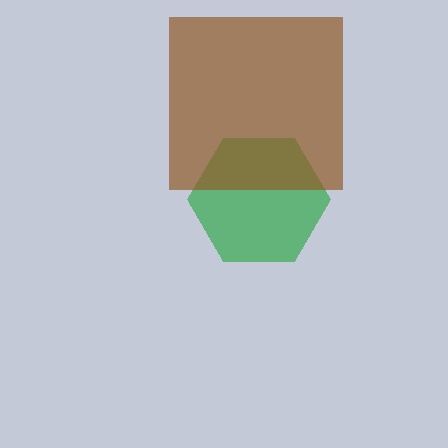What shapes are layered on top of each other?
The layered shapes are: a green hexagon, a brown square.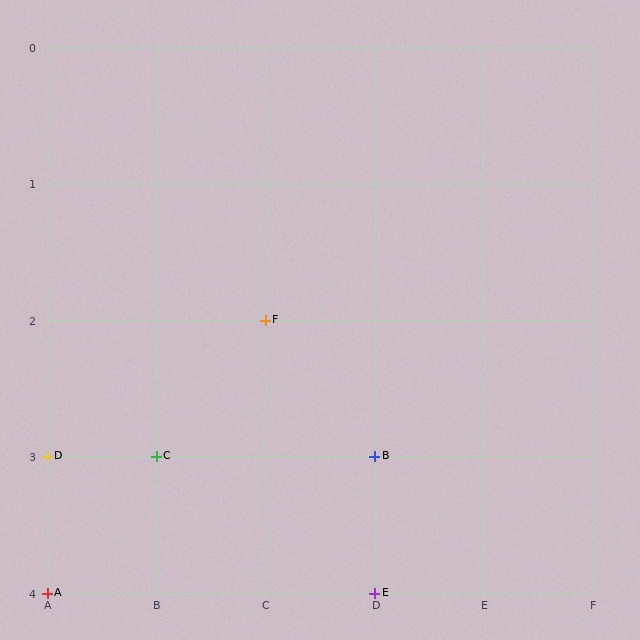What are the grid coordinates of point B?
Point B is at grid coordinates (D, 3).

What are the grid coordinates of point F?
Point F is at grid coordinates (C, 2).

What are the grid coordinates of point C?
Point C is at grid coordinates (B, 3).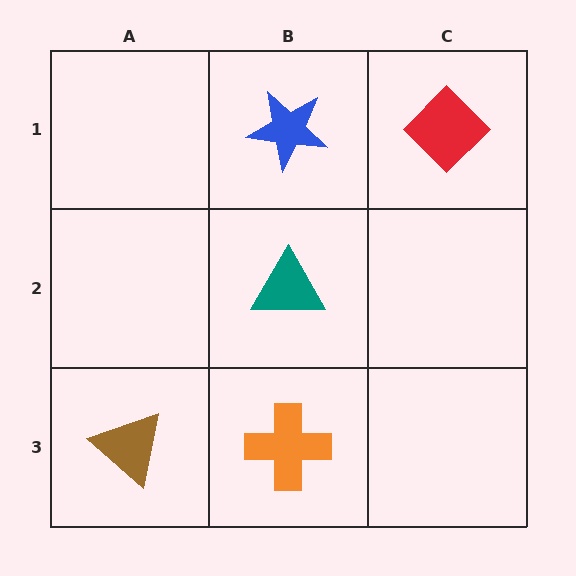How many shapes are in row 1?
2 shapes.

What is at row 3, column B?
An orange cross.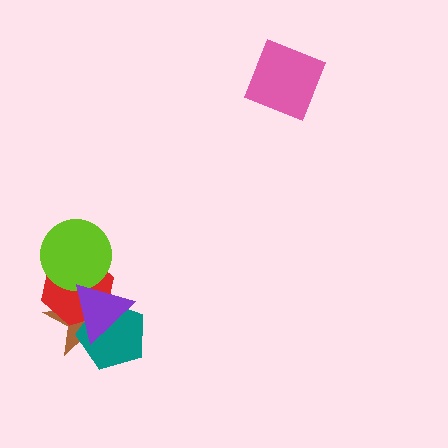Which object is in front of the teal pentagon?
The purple triangle is in front of the teal pentagon.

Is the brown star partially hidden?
Yes, it is partially covered by another shape.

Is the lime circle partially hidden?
Yes, it is partially covered by another shape.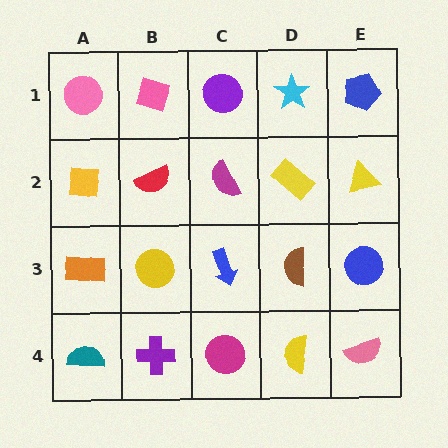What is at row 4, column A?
A teal semicircle.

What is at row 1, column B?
A pink diamond.